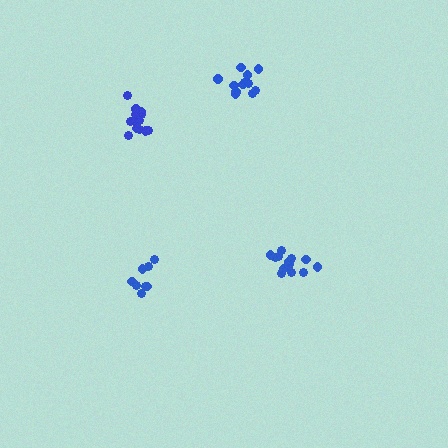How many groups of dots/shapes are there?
There are 4 groups.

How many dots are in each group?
Group 1: 12 dots, Group 2: 14 dots, Group 3: 8 dots, Group 4: 13 dots (47 total).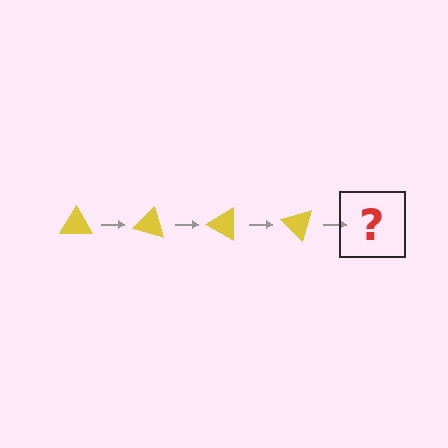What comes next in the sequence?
The next element should be a yellow triangle rotated 60 degrees.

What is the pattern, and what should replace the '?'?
The pattern is that the triangle rotates 15 degrees each step. The '?' should be a yellow triangle rotated 60 degrees.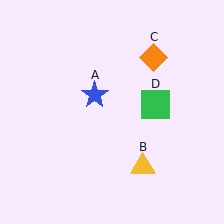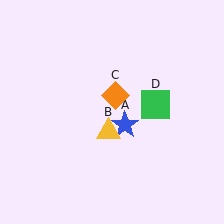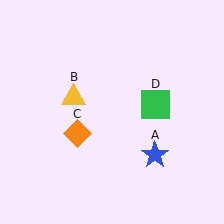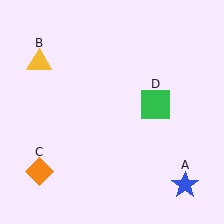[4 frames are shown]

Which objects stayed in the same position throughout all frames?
Green square (object D) remained stationary.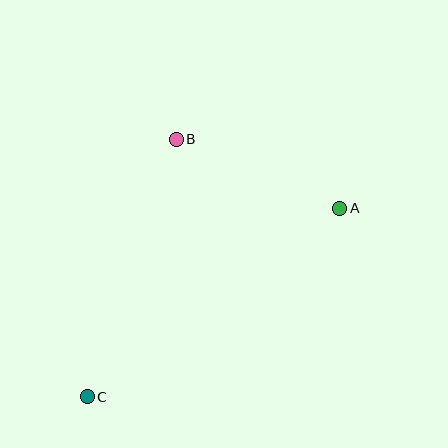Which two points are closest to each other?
Points A and B are closest to each other.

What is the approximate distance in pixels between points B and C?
The distance between B and C is approximately 272 pixels.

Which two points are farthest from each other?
Points A and C are farthest from each other.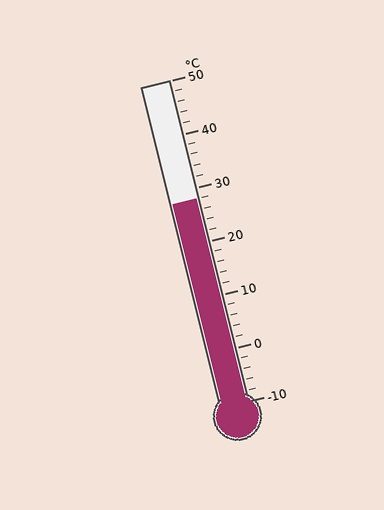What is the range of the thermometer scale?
The thermometer scale ranges from -10°C to 50°C.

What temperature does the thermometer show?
The thermometer shows approximately 28°C.